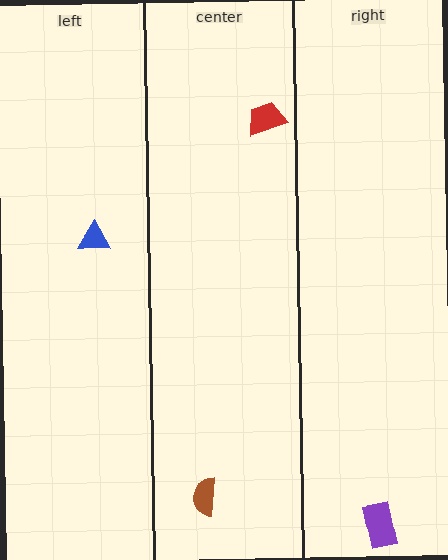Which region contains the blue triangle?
The left region.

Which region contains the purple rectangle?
The right region.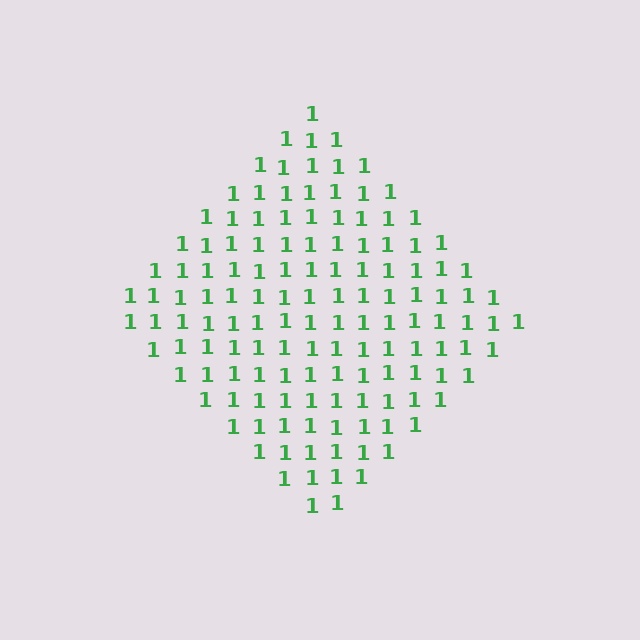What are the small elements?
The small elements are digit 1's.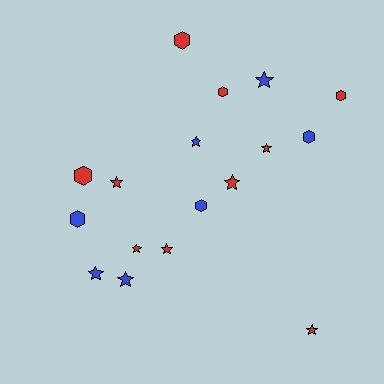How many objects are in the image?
There are 17 objects.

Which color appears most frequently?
Red, with 10 objects.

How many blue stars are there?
There are 4 blue stars.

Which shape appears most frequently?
Star, with 10 objects.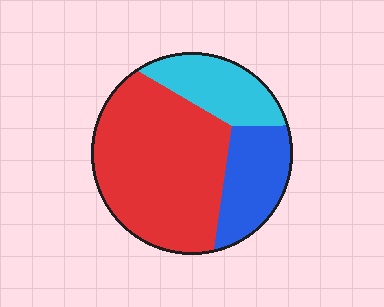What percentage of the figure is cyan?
Cyan takes up less than a quarter of the figure.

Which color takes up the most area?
Red, at roughly 60%.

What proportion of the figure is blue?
Blue takes up about one fifth (1/5) of the figure.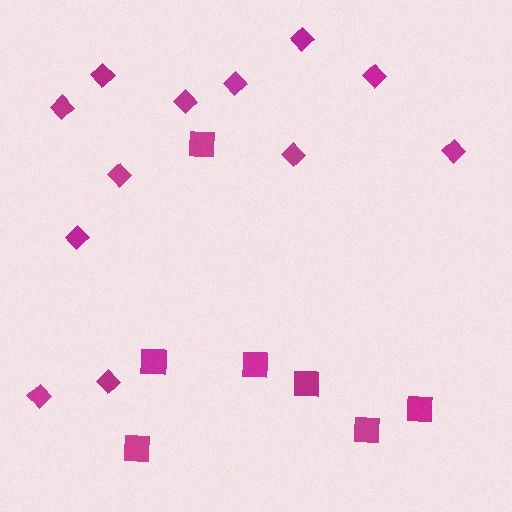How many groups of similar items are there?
There are 2 groups: one group of diamonds (12) and one group of squares (7).